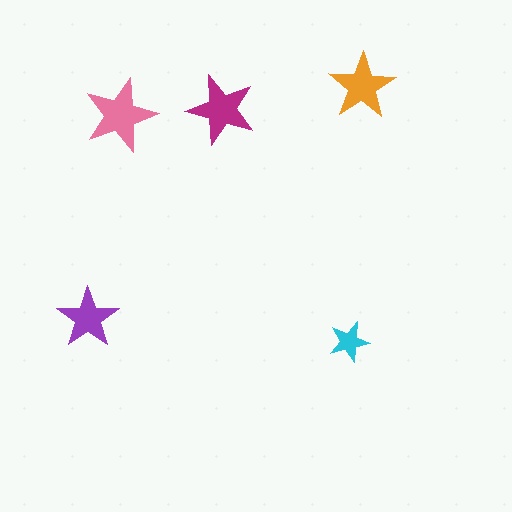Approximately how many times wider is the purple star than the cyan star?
About 1.5 times wider.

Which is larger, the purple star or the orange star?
The orange one.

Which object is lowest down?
The cyan star is bottommost.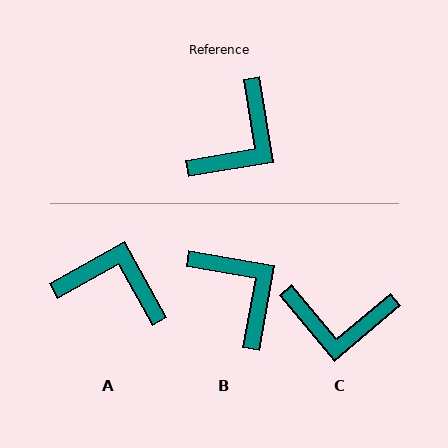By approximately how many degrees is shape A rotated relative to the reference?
Approximately 110 degrees counter-clockwise.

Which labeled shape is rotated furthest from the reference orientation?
A, about 110 degrees away.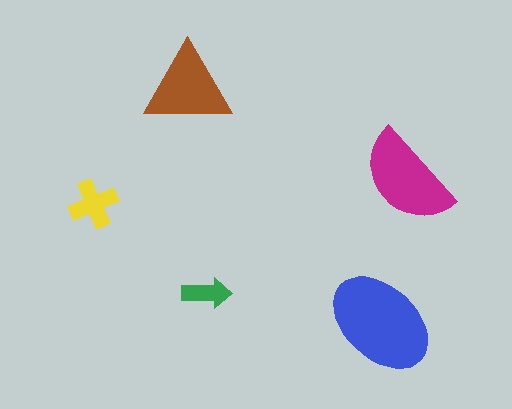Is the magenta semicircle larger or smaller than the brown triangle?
Larger.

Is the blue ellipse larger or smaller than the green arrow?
Larger.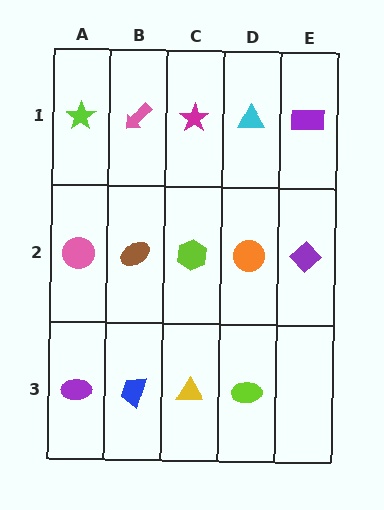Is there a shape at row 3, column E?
No, that cell is empty.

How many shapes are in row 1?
5 shapes.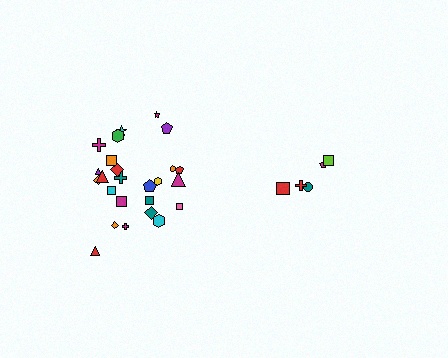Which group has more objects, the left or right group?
The left group.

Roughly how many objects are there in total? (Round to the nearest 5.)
Roughly 30 objects in total.